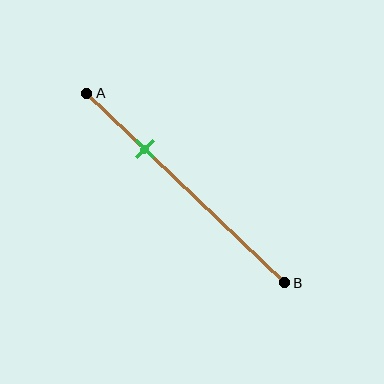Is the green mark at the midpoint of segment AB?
No, the mark is at about 30% from A, not at the 50% midpoint.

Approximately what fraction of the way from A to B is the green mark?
The green mark is approximately 30% of the way from A to B.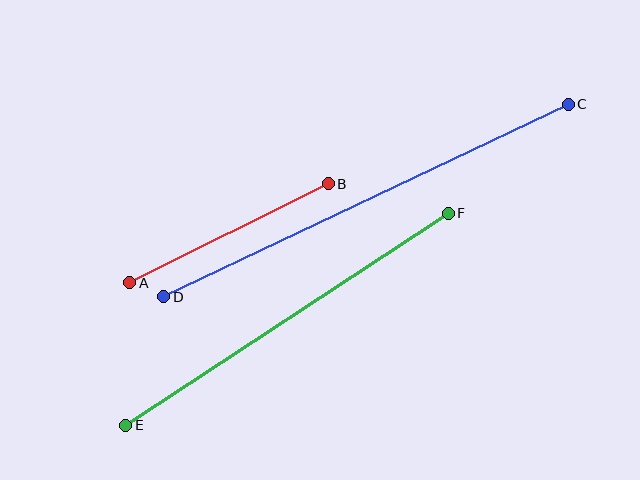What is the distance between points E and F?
The distance is approximately 386 pixels.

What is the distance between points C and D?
The distance is approximately 448 pixels.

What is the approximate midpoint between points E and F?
The midpoint is at approximately (287, 319) pixels.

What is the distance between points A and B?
The distance is approximately 222 pixels.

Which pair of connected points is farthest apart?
Points C and D are farthest apart.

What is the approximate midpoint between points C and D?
The midpoint is at approximately (366, 201) pixels.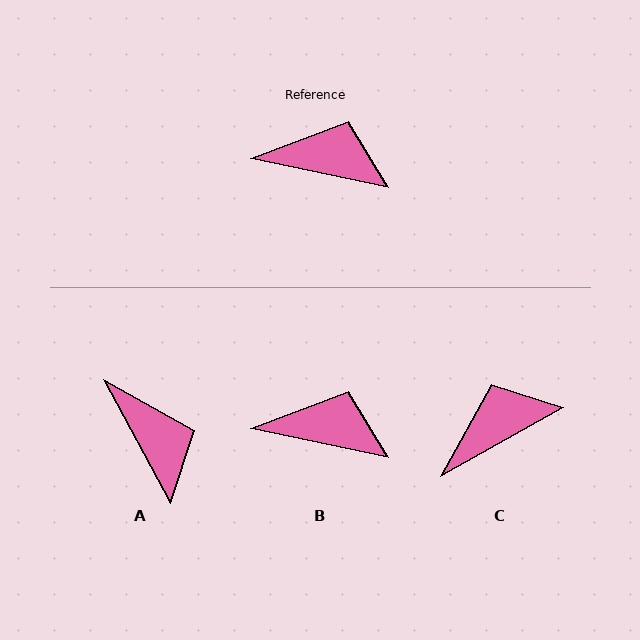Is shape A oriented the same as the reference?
No, it is off by about 50 degrees.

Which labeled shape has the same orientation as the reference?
B.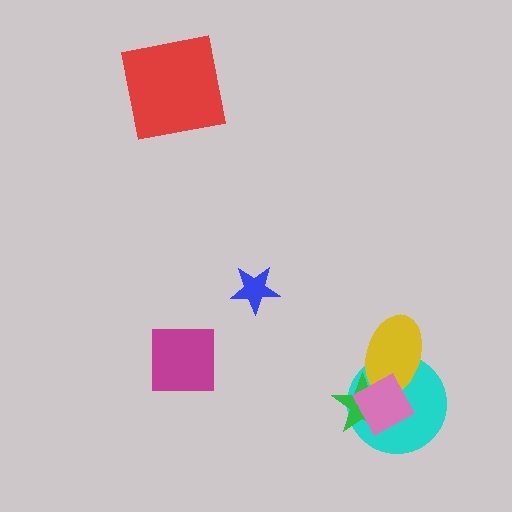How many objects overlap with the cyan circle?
3 objects overlap with the cyan circle.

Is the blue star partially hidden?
No, no other shape covers it.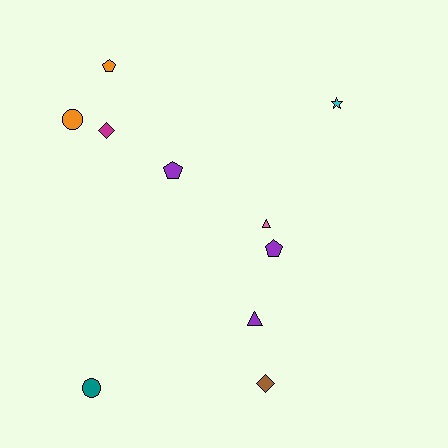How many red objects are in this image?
There are no red objects.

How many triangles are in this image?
There are 2 triangles.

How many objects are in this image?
There are 10 objects.